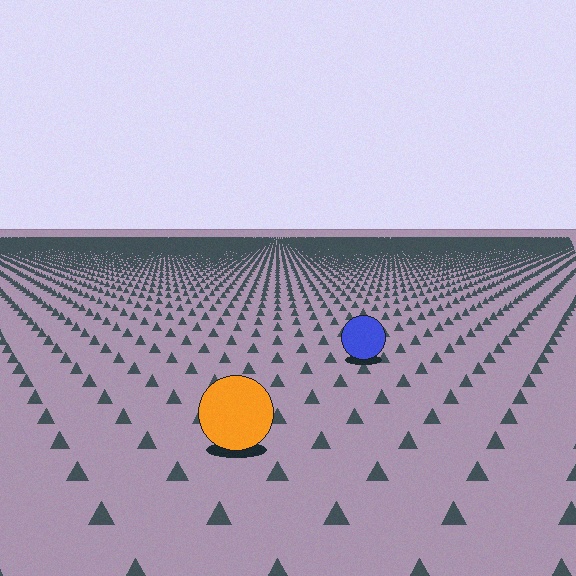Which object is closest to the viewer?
The orange circle is closest. The texture marks near it are larger and more spread out.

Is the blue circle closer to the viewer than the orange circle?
No. The orange circle is closer — you can tell from the texture gradient: the ground texture is coarser near it.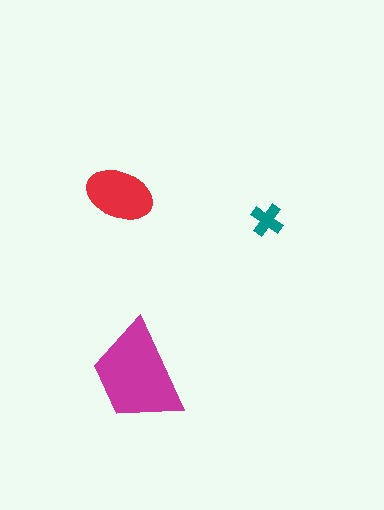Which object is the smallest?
The teal cross.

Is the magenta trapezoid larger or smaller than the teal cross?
Larger.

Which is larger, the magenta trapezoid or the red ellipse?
The magenta trapezoid.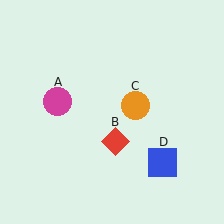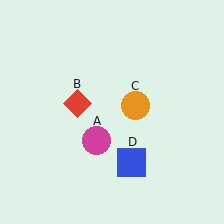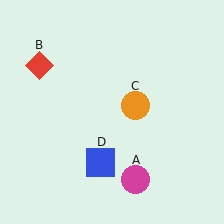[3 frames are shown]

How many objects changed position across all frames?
3 objects changed position: magenta circle (object A), red diamond (object B), blue square (object D).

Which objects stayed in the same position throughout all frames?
Orange circle (object C) remained stationary.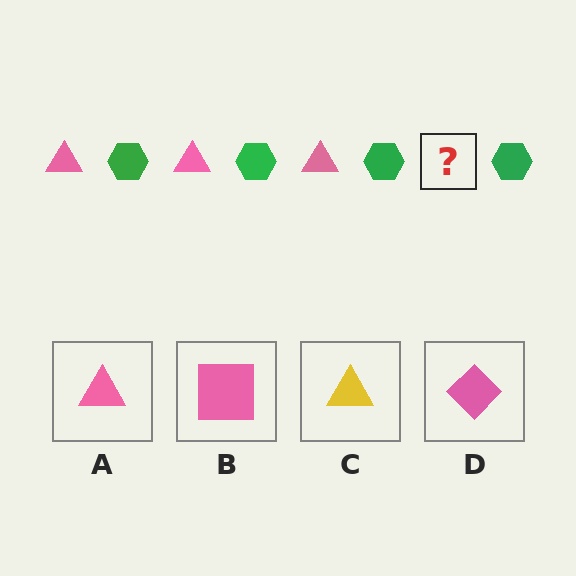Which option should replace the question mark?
Option A.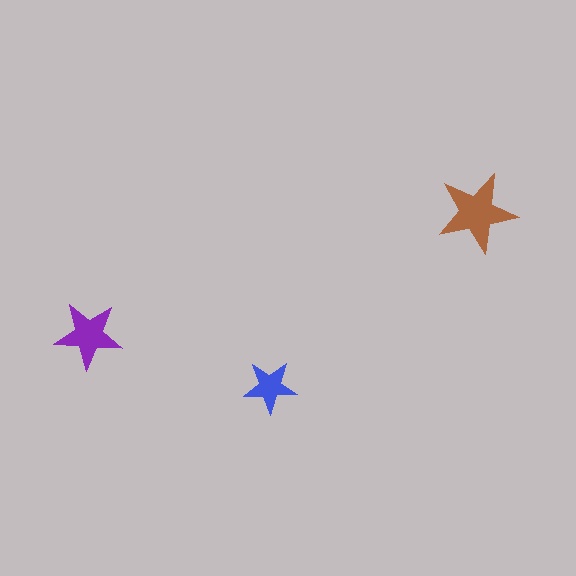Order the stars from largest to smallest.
the brown one, the purple one, the blue one.